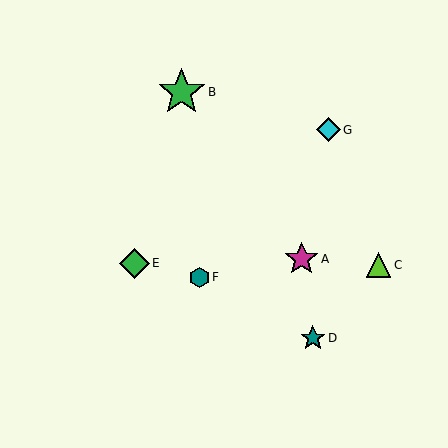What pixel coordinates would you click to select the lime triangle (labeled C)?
Click at (378, 265) to select the lime triangle C.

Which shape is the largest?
The green star (labeled B) is the largest.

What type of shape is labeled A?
Shape A is a magenta star.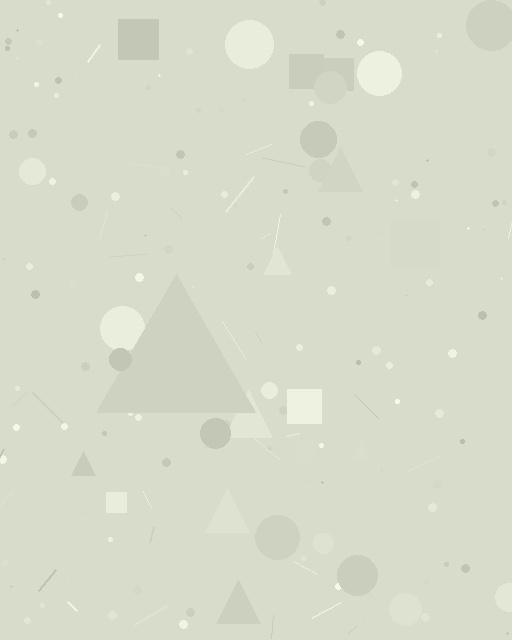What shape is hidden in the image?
A triangle is hidden in the image.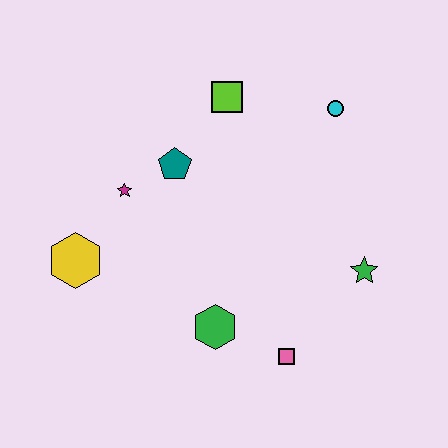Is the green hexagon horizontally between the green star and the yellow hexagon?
Yes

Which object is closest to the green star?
The pink square is closest to the green star.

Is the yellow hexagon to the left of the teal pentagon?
Yes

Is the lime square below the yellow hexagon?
No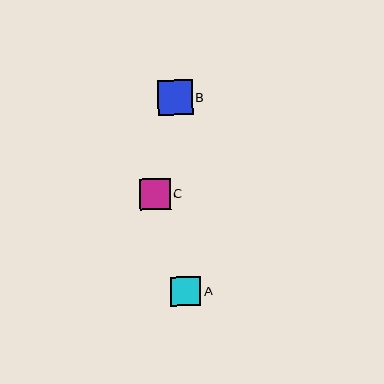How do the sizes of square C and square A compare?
Square C and square A are approximately the same size.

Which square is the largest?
Square B is the largest with a size of approximately 35 pixels.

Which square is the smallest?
Square A is the smallest with a size of approximately 30 pixels.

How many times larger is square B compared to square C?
Square B is approximately 1.1 times the size of square C.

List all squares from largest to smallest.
From largest to smallest: B, C, A.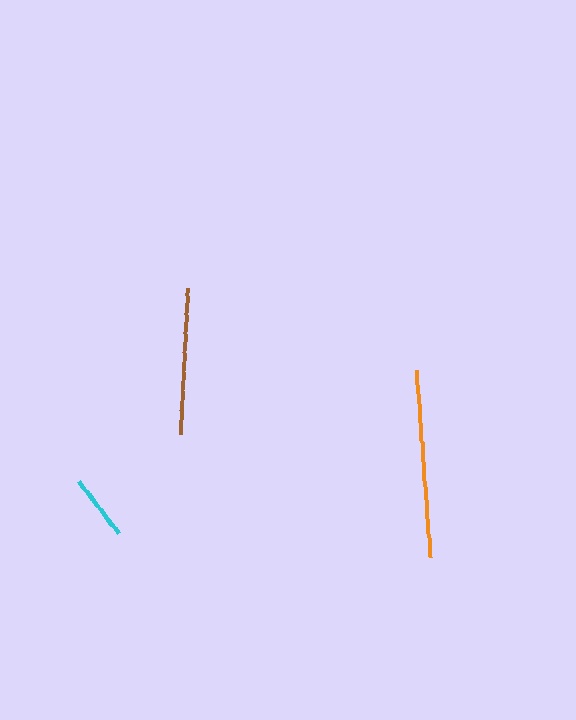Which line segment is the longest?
The orange line is the longest at approximately 187 pixels.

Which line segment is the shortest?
The cyan line is the shortest at approximately 65 pixels.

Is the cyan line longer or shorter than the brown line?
The brown line is longer than the cyan line.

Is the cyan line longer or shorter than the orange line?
The orange line is longer than the cyan line.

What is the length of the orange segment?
The orange segment is approximately 187 pixels long.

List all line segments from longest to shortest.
From longest to shortest: orange, brown, cyan.